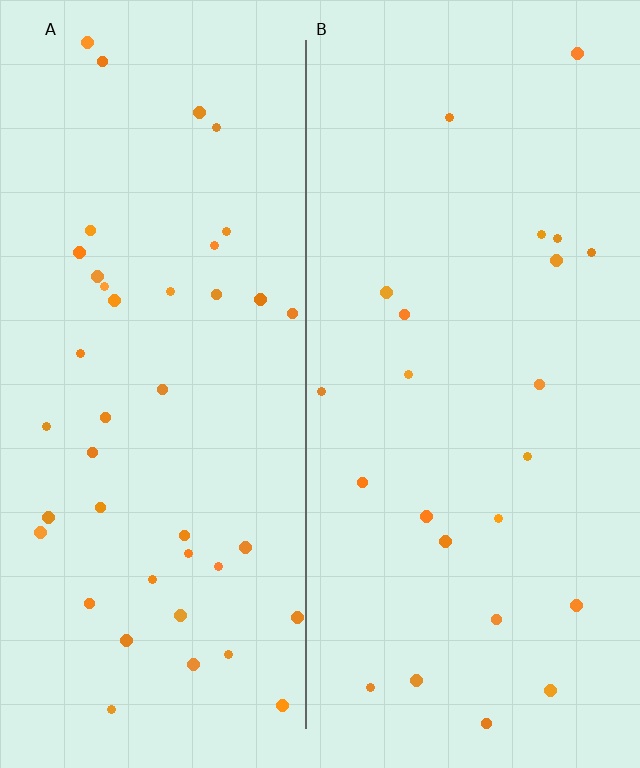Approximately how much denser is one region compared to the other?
Approximately 1.8× — region A over region B.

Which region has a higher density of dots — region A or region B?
A (the left).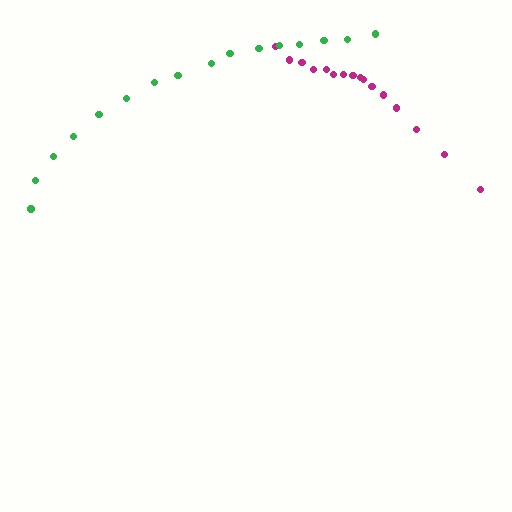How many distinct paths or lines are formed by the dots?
There are 2 distinct paths.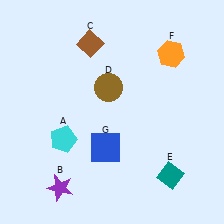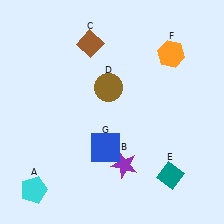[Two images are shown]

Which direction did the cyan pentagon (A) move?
The cyan pentagon (A) moved down.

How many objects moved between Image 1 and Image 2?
2 objects moved between the two images.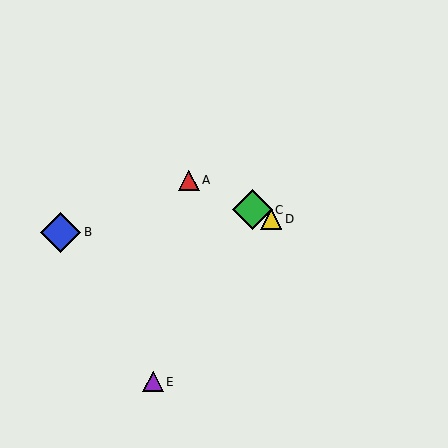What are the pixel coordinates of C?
Object C is at (252, 210).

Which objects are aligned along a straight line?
Objects A, C, D are aligned along a straight line.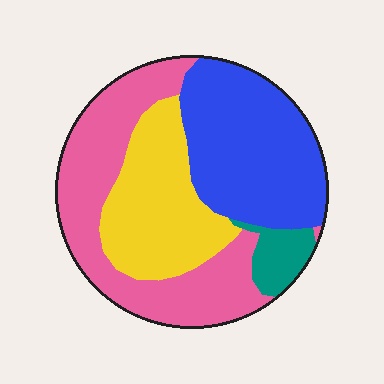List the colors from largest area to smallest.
From largest to smallest: pink, blue, yellow, teal.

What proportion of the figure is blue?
Blue takes up about one third (1/3) of the figure.